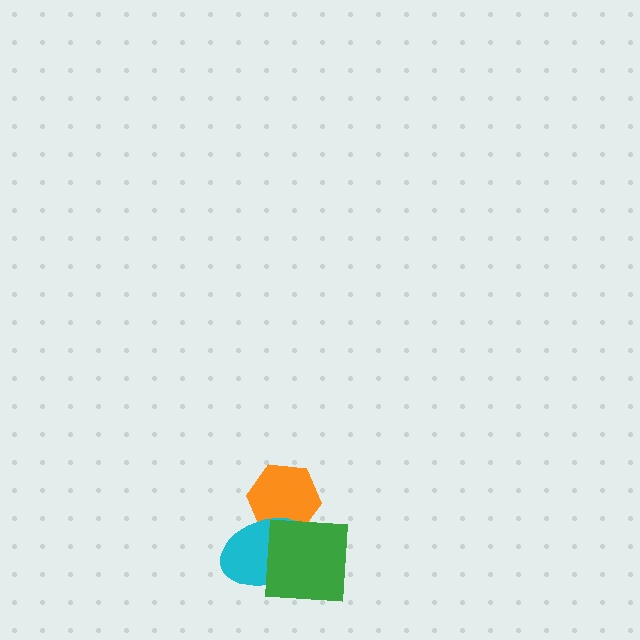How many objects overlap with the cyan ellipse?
2 objects overlap with the cyan ellipse.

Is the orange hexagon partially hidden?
Yes, it is partially covered by another shape.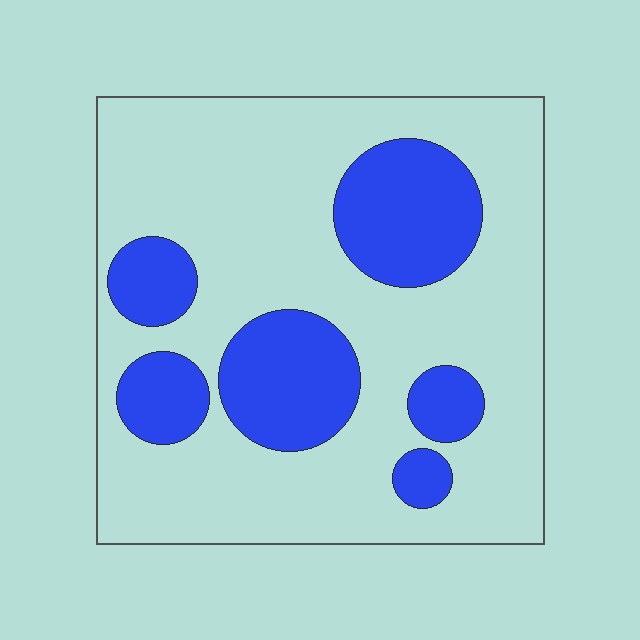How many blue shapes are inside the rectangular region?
6.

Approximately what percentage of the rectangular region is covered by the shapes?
Approximately 25%.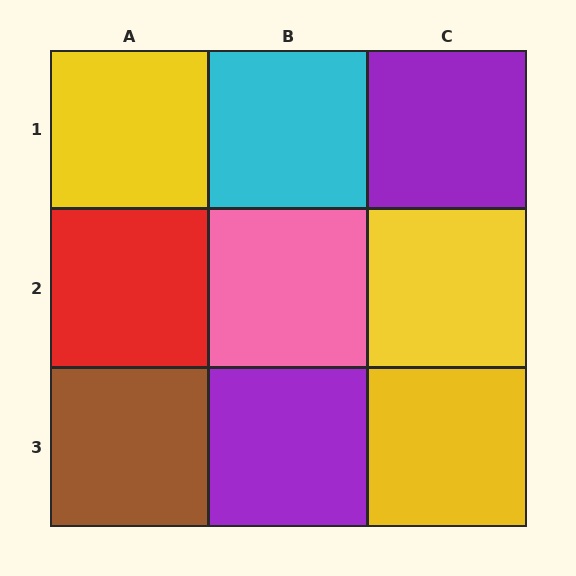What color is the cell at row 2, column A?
Red.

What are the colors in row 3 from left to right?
Brown, purple, yellow.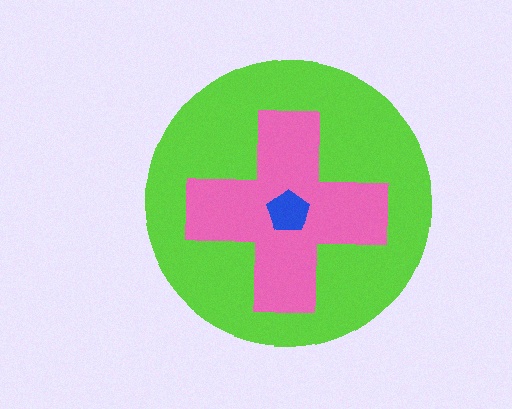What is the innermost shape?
The blue pentagon.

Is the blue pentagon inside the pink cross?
Yes.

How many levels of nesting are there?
3.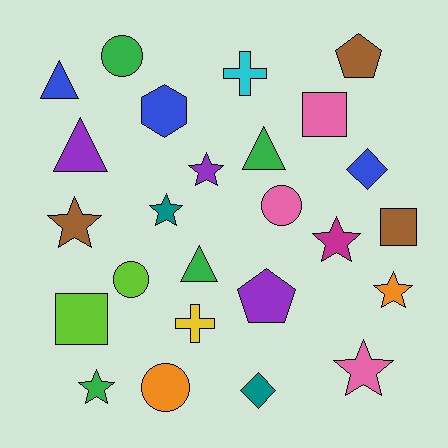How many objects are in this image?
There are 25 objects.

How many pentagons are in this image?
There are 2 pentagons.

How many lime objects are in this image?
There are 2 lime objects.